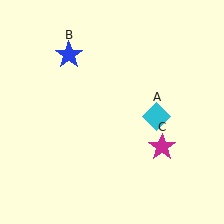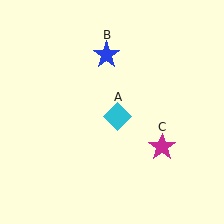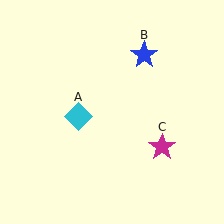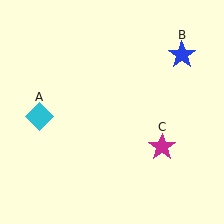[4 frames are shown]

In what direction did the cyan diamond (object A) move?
The cyan diamond (object A) moved left.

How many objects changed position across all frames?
2 objects changed position: cyan diamond (object A), blue star (object B).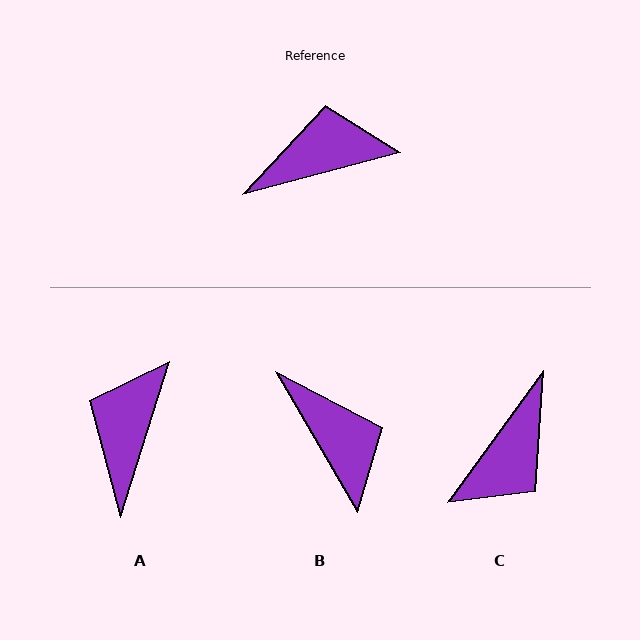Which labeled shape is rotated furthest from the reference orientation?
C, about 141 degrees away.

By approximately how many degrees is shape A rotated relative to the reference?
Approximately 58 degrees counter-clockwise.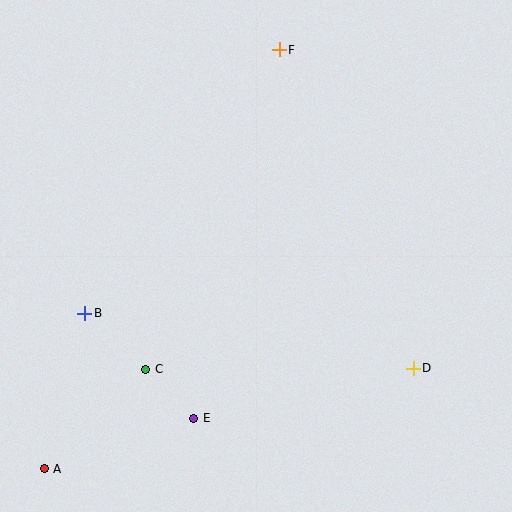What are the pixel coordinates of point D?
Point D is at (413, 368).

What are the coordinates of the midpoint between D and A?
The midpoint between D and A is at (229, 418).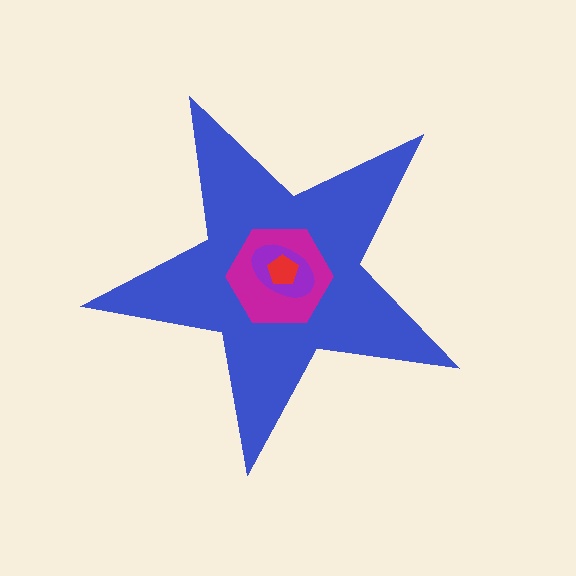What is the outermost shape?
The blue star.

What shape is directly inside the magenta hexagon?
The purple ellipse.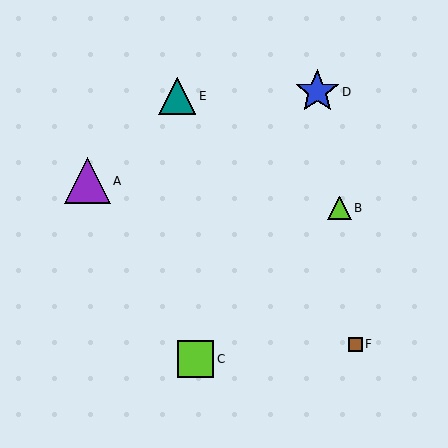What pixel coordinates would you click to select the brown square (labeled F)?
Click at (355, 344) to select the brown square F.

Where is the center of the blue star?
The center of the blue star is at (317, 92).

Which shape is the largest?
The purple triangle (labeled A) is the largest.